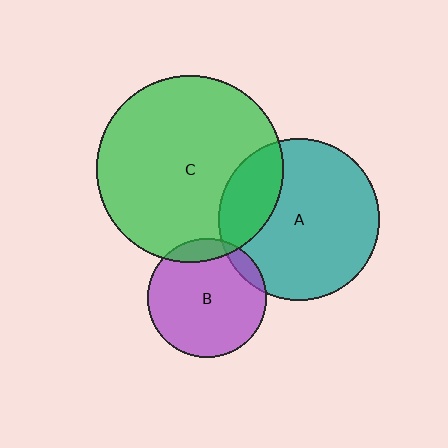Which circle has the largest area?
Circle C (green).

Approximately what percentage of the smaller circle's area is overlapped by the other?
Approximately 25%.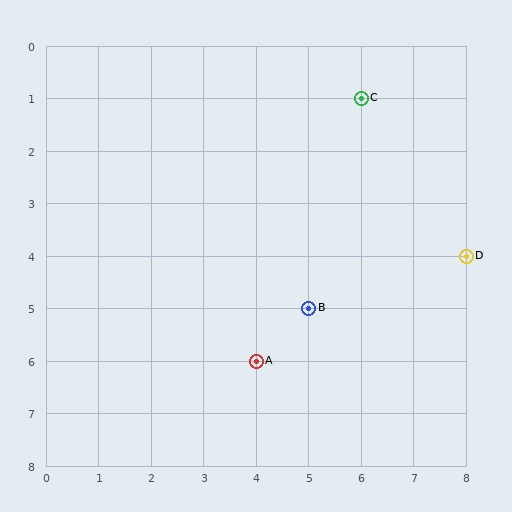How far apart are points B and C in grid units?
Points B and C are 1 column and 4 rows apart (about 4.1 grid units diagonally).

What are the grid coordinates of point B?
Point B is at grid coordinates (5, 5).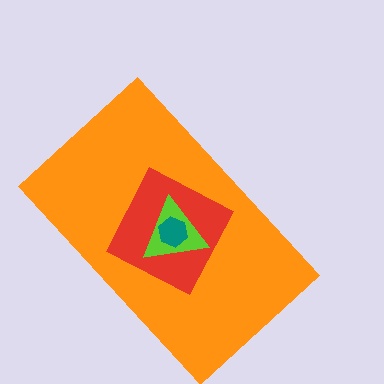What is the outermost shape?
The orange rectangle.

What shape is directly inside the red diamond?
The lime triangle.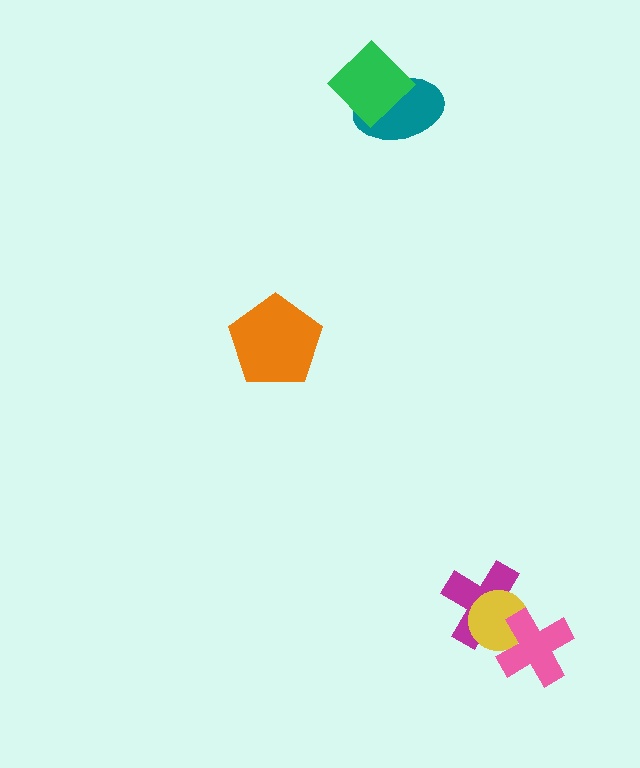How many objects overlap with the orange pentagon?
0 objects overlap with the orange pentagon.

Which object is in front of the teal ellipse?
The green diamond is in front of the teal ellipse.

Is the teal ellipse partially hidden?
Yes, it is partially covered by another shape.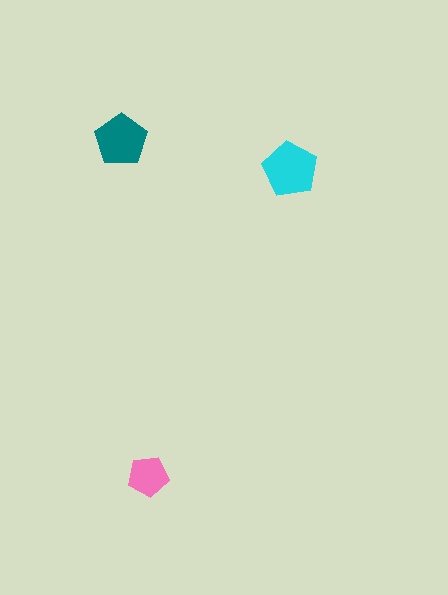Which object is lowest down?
The pink pentagon is bottommost.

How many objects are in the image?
There are 3 objects in the image.